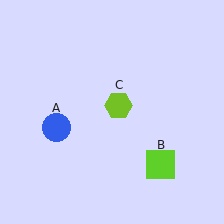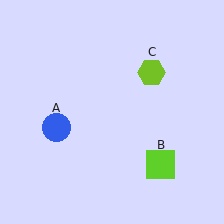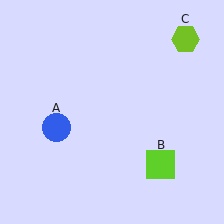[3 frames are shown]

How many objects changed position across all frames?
1 object changed position: lime hexagon (object C).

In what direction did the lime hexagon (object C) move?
The lime hexagon (object C) moved up and to the right.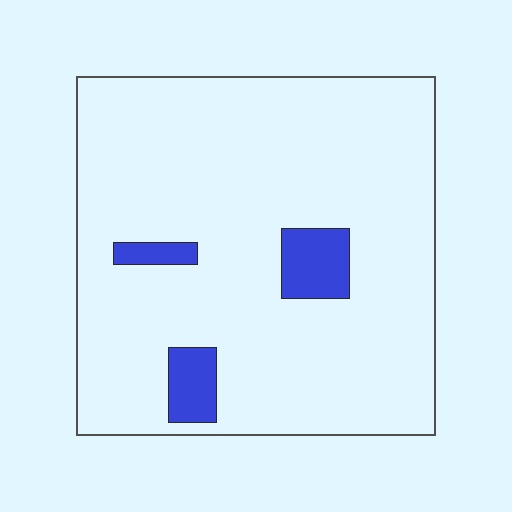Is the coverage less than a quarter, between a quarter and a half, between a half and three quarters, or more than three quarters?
Less than a quarter.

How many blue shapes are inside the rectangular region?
3.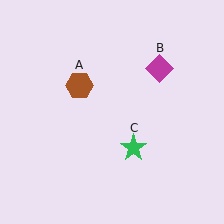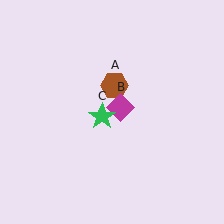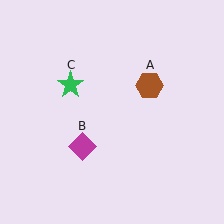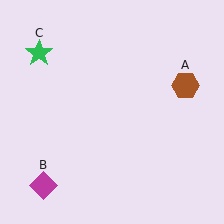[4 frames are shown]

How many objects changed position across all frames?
3 objects changed position: brown hexagon (object A), magenta diamond (object B), green star (object C).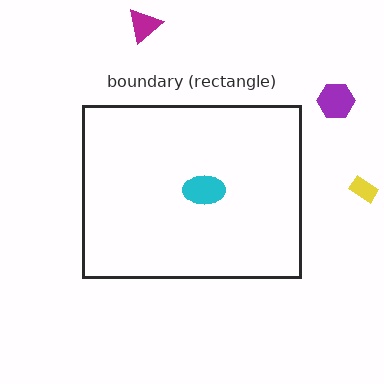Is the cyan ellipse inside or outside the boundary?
Inside.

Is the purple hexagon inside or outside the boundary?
Outside.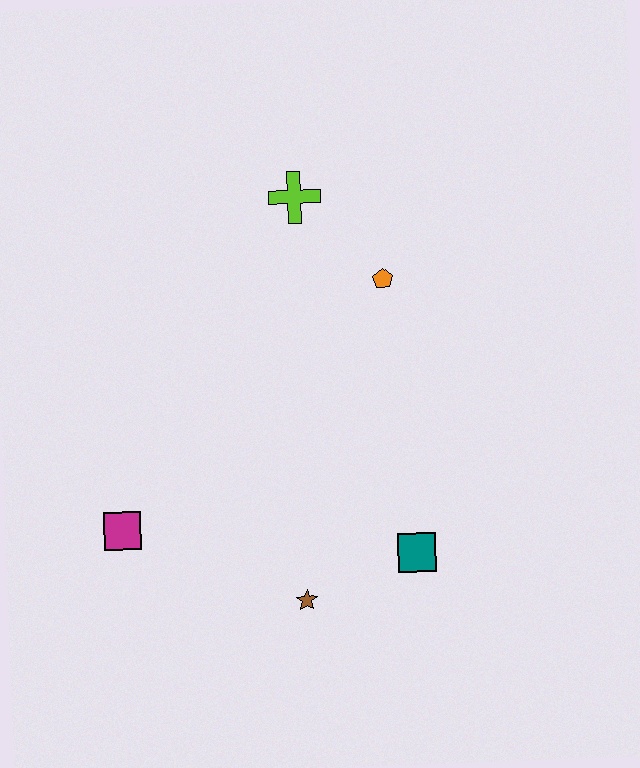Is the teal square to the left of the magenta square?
No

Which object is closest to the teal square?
The brown star is closest to the teal square.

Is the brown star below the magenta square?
Yes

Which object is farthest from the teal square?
The lime cross is farthest from the teal square.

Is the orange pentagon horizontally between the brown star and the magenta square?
No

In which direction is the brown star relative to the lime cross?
The brown star is below the lime cross.